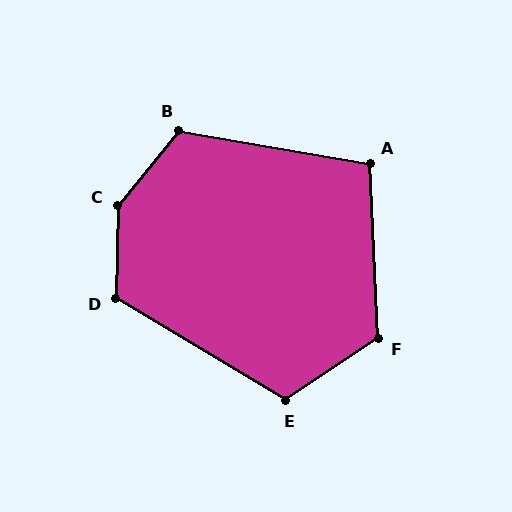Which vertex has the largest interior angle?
C, at approximately 142 degrees.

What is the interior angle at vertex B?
Approximately 120 degrees (obtuse).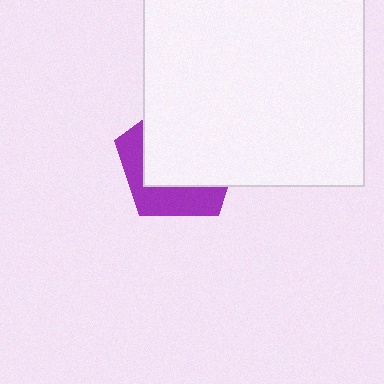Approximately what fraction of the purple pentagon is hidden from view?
Roughly 65% of the purple pentagon is hidden behind the white square.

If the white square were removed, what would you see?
You would see the complete purple pentagon.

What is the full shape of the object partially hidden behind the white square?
The partially hidden object is a purple pentagon.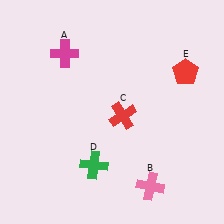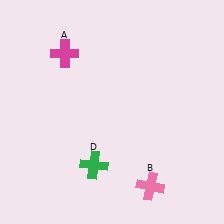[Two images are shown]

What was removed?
The red pentagon (E), the red cross (C) were removed in Image 2.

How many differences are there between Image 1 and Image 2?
There are 2 differences between the two images.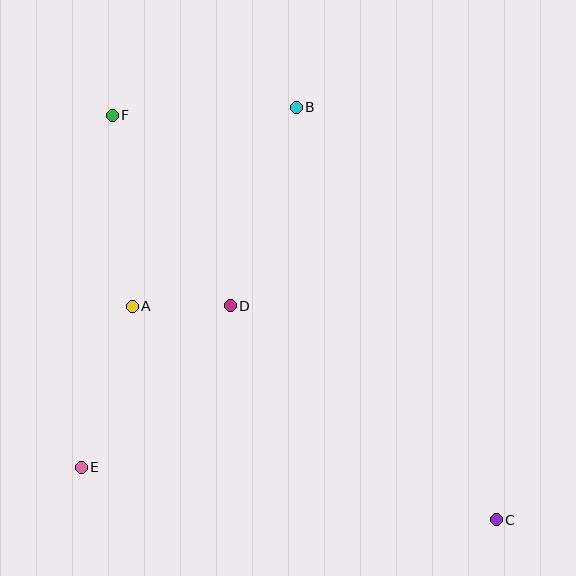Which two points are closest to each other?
Points A and D are closest to each other.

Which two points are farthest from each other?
Points C and F are farthest from each other.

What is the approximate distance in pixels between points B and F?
The distance between B and F is approximately 184 pixels.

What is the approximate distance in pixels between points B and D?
The distance between B and D is approximately 209 pixels.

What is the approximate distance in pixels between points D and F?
The distance between D and F is approximately 224 pixels.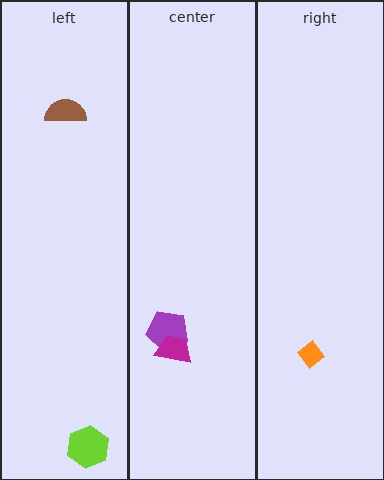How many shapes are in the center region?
2.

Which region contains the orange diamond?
The right region.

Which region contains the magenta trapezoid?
The center region.